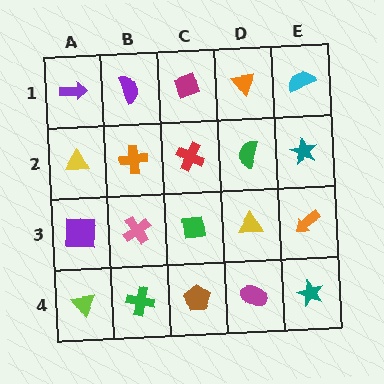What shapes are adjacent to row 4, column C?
A green square (row 3, column C), a green cross (row 4, column B), a magenta ellipse (row 4, column D).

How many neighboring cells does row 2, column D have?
4.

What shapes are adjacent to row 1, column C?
A red cross (row 2, column C), a purple semicircle (row 1, column B), an orange triangle (row 1, column D).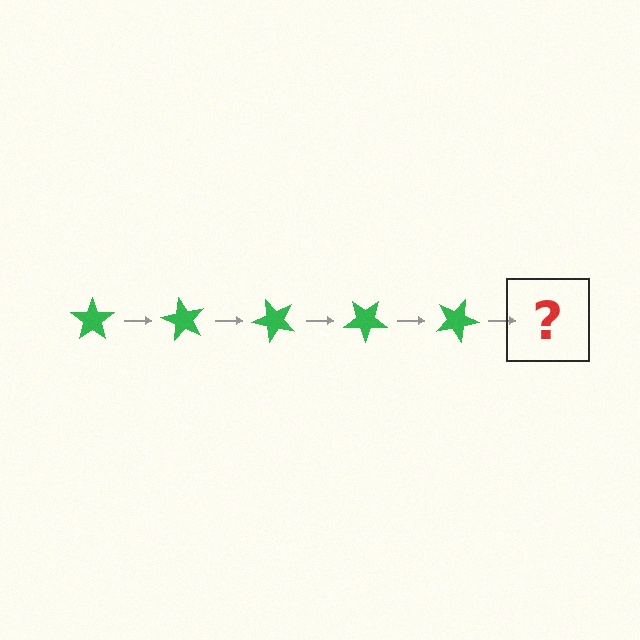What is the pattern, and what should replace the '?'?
The pattern is that the star rotates 60 degrees each step. The '?' should be a green star rotated 300 degrees.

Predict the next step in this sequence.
The next step is a green star rotated 300 degrees.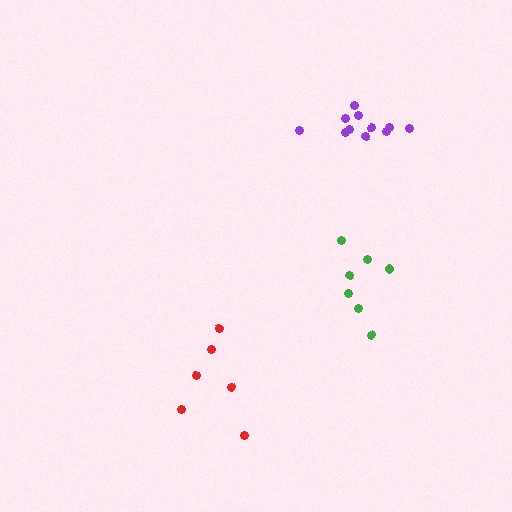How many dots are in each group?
Group 1: 11 dots, Group 2: 7 dots, Group 3: 6 dots (24 total).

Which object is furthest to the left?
The red cluster is leftmost.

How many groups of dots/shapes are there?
There are 3 groups.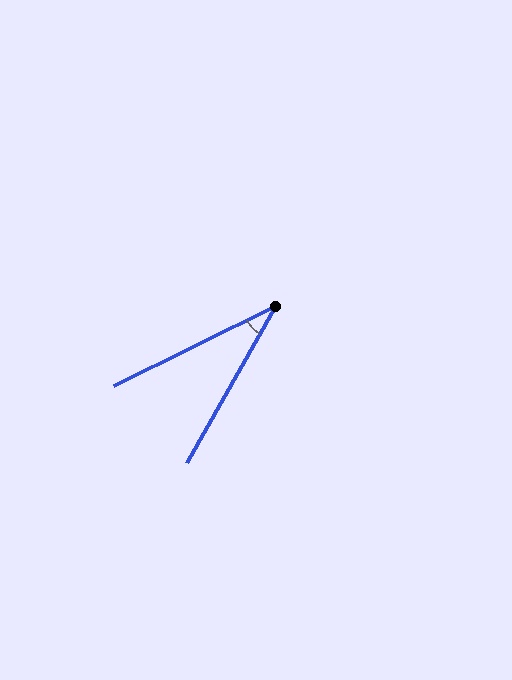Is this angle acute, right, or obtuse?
It is acute.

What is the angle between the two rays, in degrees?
Approximately 34 degrees.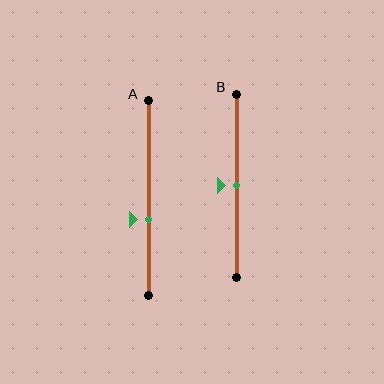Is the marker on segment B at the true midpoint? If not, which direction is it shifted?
Yes, the marker on segment B is at the true midpoint.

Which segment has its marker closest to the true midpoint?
Segment B has its marker closest to the true midpoint.